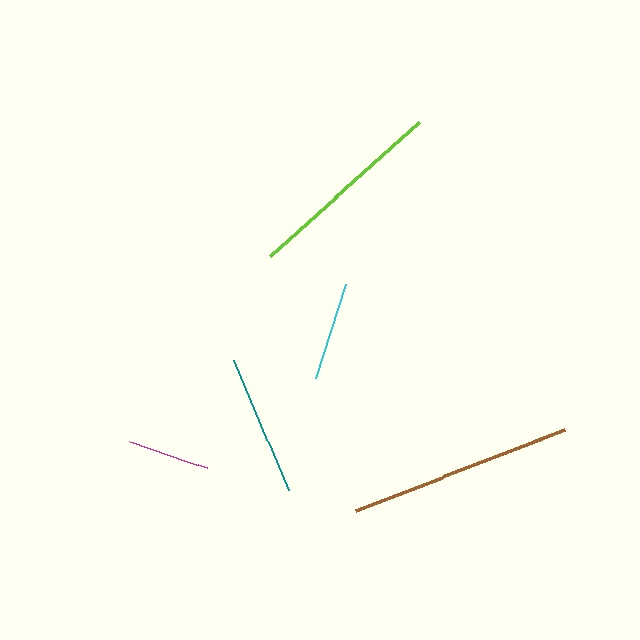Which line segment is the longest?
The brown line is the longest at approximately 224 pixels.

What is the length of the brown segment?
The brown segment is approximately 224 pixels long.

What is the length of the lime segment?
The lime segment is approximately 202 pixels long.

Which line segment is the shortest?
The magenta line is the shortest at approximately 82 pixels.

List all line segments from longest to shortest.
From longest to shortest: brown, lime, teal, cyan, magenta.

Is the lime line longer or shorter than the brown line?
The brown line is longer than the lime line.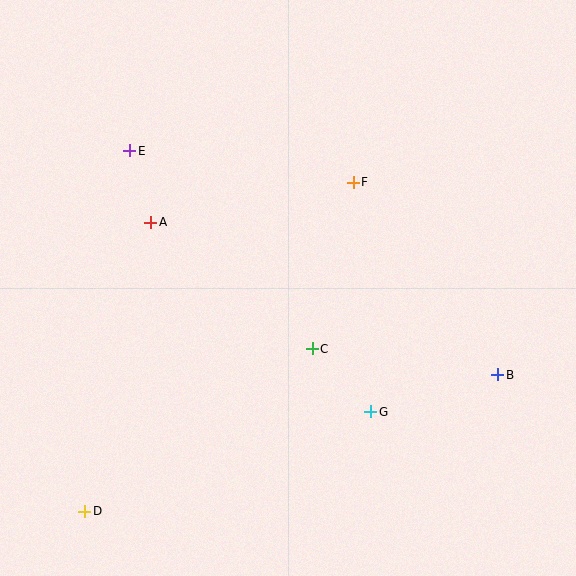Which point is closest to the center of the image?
Point C at (312, 349) is closest to the center.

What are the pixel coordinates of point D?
Point D is at (85, 511).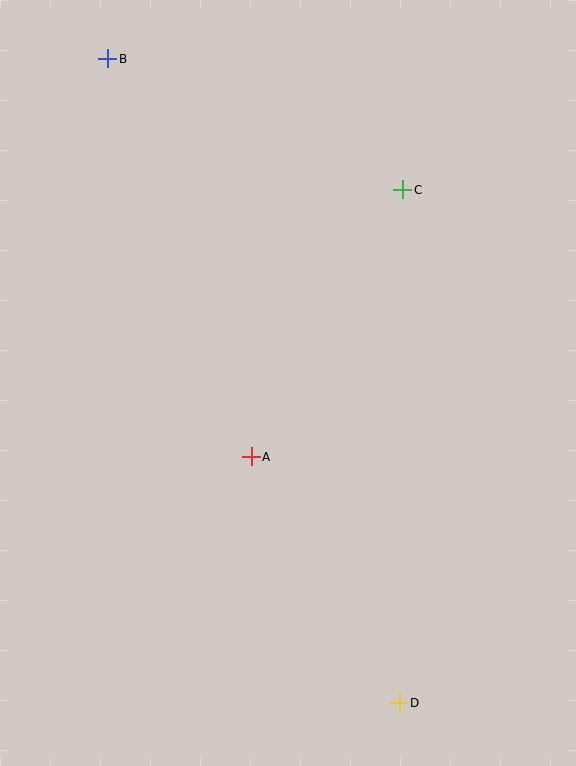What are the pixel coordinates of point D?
Point D is at (399, 703).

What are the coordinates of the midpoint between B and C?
The midpoint between B and C is at (255, 124).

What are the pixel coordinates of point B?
Point B is at (108, 59).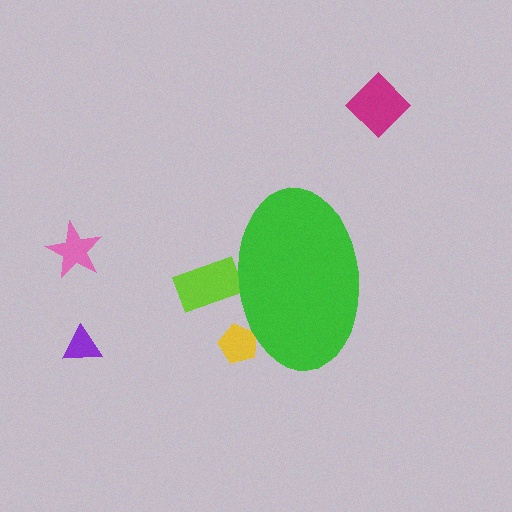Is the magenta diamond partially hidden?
No, the magenta diamond is fully visible.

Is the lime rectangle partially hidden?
Yes, the lime rectangle is partially hidden behind the green ellipse.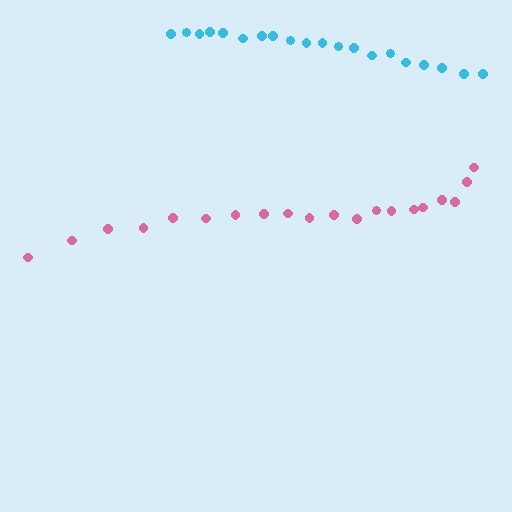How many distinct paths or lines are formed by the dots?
There are 2 distinct paths.